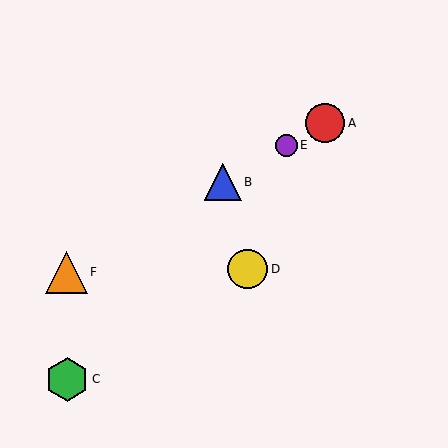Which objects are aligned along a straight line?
Objects A, B, E, F are aligned along a straight line.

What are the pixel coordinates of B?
Object B is at (223, 182).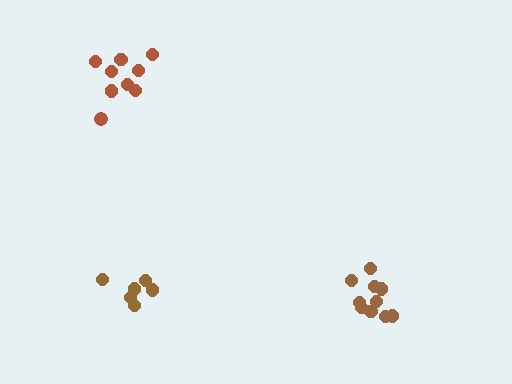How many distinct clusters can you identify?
There are 3 distinct clusters.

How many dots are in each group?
Group 1: 10 dots, Group 2: 6 dots, Group 3: 9 dots (25 total).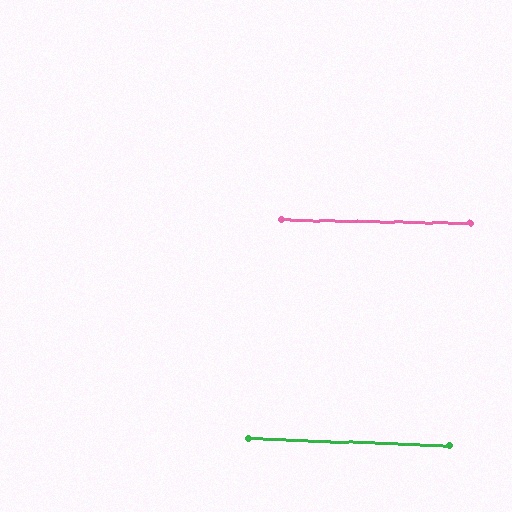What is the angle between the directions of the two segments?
Approximately 1 degree.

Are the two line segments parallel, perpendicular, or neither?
Parallel — their directions differ by only 0.9°.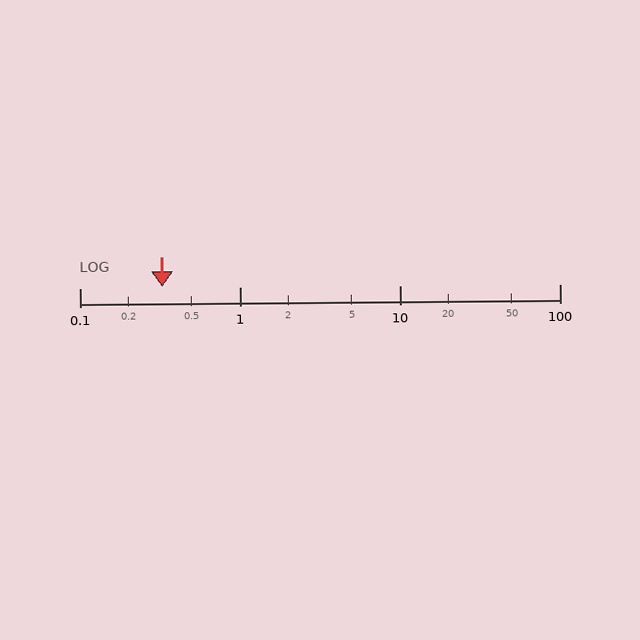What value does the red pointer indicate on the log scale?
The pointer indicates approximately 0.33.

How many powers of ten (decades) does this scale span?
The scale spans 3 decades, from 0.1 to 100.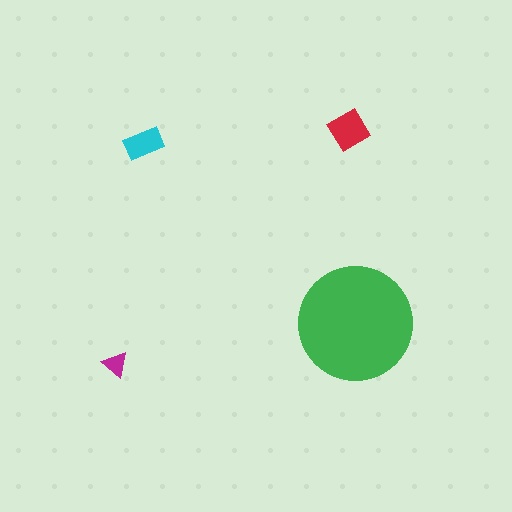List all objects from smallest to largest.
The magenta triangle, the cyan rectangle, the red diamond, the green circle.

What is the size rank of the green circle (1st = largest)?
1st.